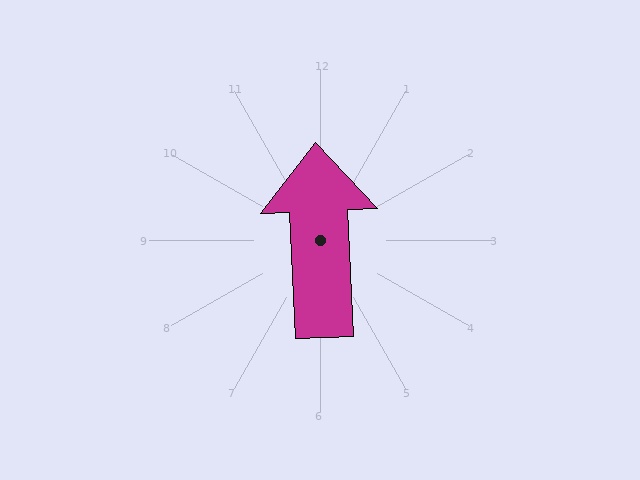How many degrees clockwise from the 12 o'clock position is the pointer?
Approximately 357 degrees.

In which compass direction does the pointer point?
North.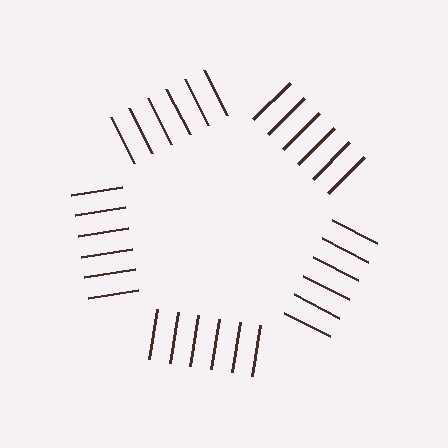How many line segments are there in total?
30 — 6 along each of the 5 edges.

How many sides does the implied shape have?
5 sides — the line-ends trace a pentagon.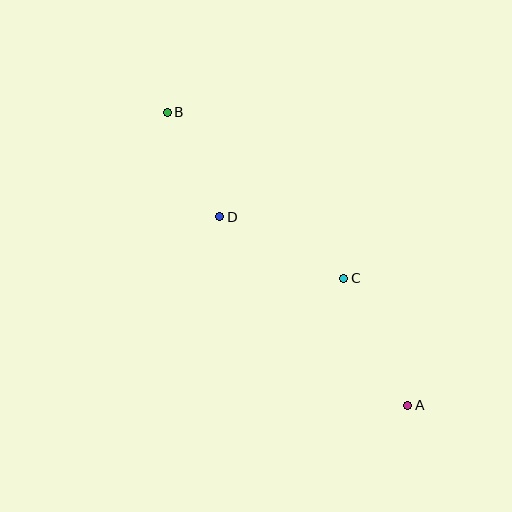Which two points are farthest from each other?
Points A and B are farthest from each other.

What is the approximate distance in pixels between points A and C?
The distance between A and C is approximately 143 pixels.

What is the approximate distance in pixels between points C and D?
The distance between C and D is approximately 138 pixels.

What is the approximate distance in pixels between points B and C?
The distance between B and C is approximately 242 pixels.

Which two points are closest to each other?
Points B and D are closest to each other.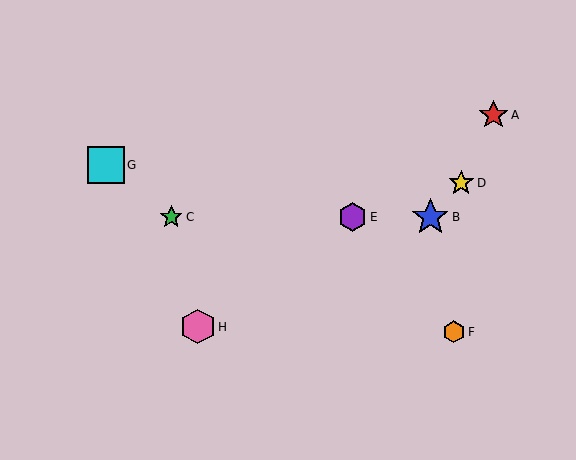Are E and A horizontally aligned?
No, E is at y≈217 and A is at y≈115.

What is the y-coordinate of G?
Object G is at y≈165.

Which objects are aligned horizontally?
Objects B, C, E are aligned horizontally.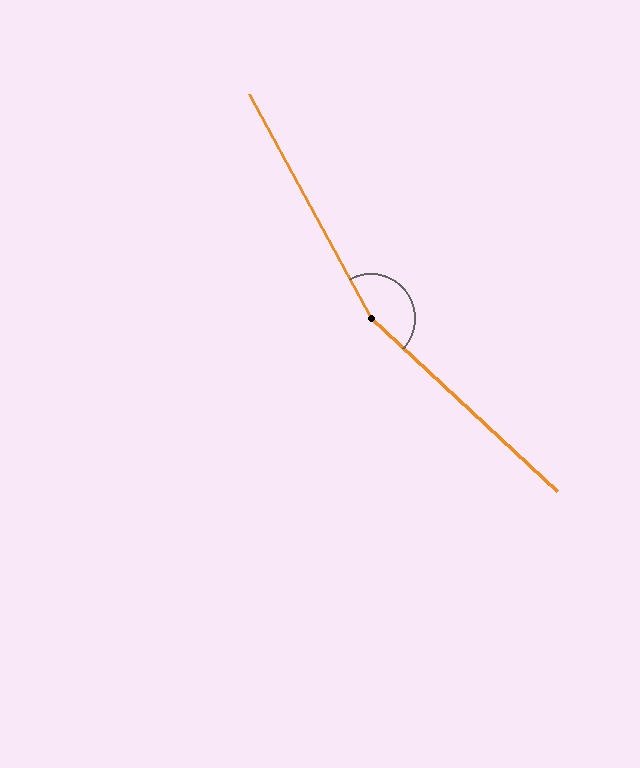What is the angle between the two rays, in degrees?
Approximately 161 degrees.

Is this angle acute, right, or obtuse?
It is obtuse.